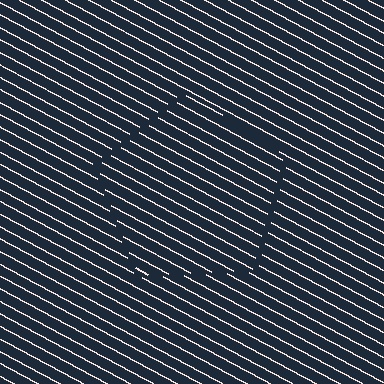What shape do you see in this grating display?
An illusory pentagon. The interior of the shape contains the same grating, shifted by half a period — the contour is defined by the phase discontinuity where line-ends from the inner and outer gratings abut.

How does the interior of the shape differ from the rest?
The interior of the shape contains the same grating, shifted by half a period — the contour is defined by the phase discontinuity where line-ends from the inner and outer gratings abut.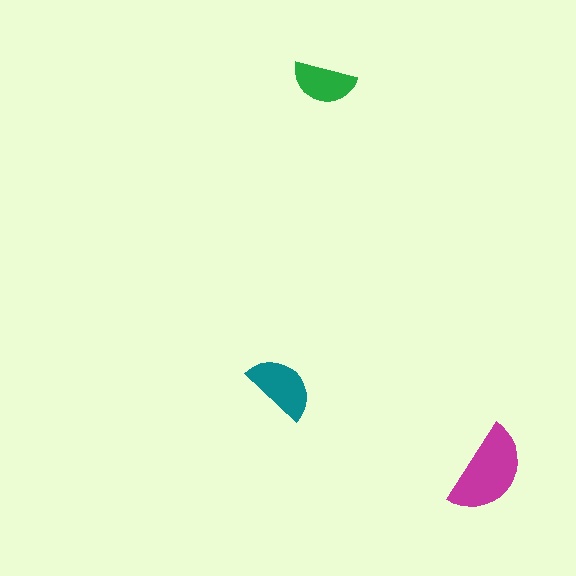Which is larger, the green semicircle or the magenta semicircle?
The magenta one.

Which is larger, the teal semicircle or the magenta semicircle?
The magenta one.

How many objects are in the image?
There are 3 objects in the image.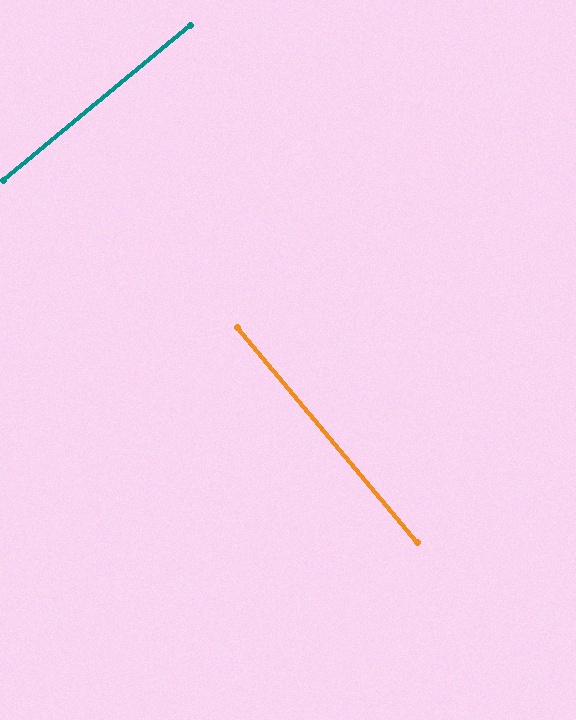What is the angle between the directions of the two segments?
Approximately 90 degrees.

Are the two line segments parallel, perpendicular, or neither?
Perpendicular — they meet at approximately 90°.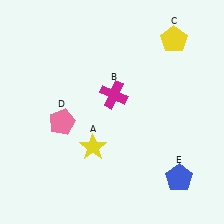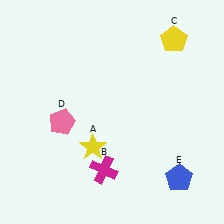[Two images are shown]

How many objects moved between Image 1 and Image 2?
1 object moved between the two images.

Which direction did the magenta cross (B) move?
The magenta cross (B) moved down.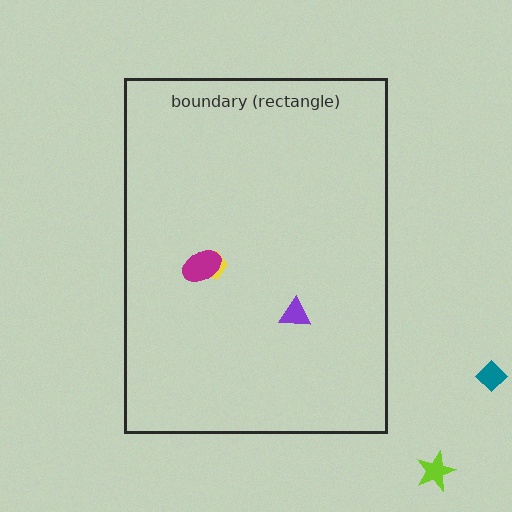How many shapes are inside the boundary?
3 inside, 2 outside.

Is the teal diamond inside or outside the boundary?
Outside.